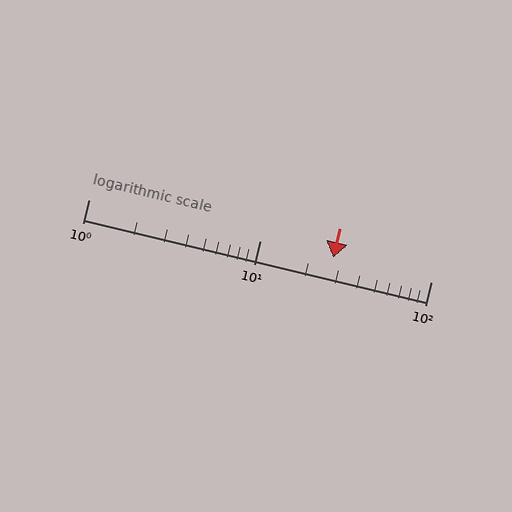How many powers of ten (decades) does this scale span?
The scale spans 2 decades, from 1 to 100.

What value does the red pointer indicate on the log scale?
The pointer indicates approximately 27.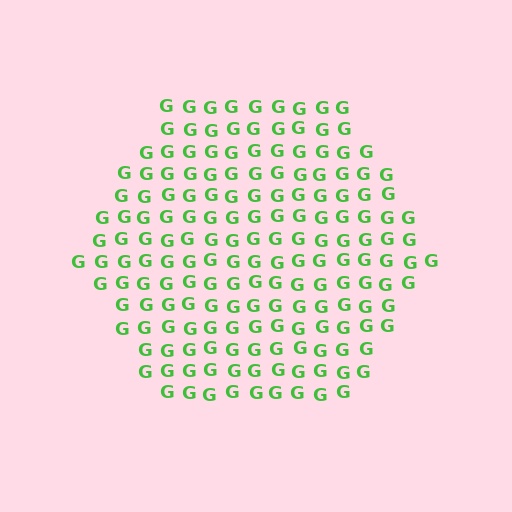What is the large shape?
The large shape is a hexagon.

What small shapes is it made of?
It is made of small letter G's.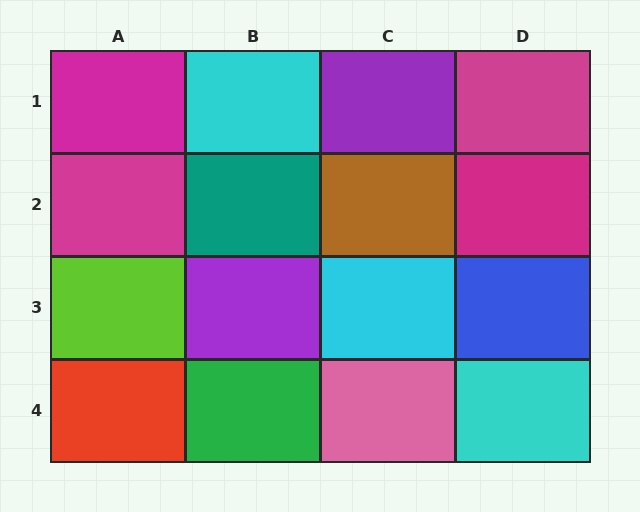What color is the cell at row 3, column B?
Purple.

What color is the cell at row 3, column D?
Blue.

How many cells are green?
1 cell is green.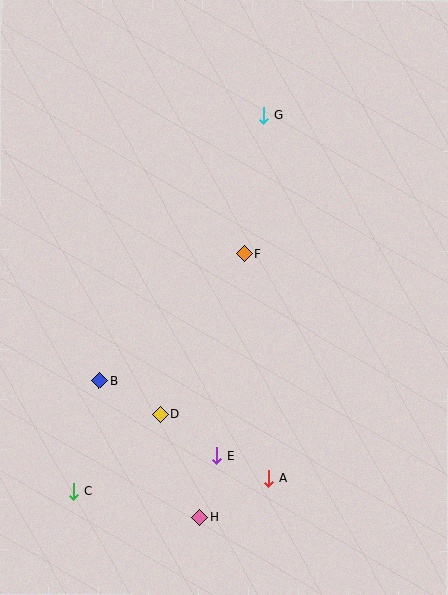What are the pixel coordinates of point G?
Point G is at (264, 115).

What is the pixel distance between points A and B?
The distance between A and B is 195 pixels.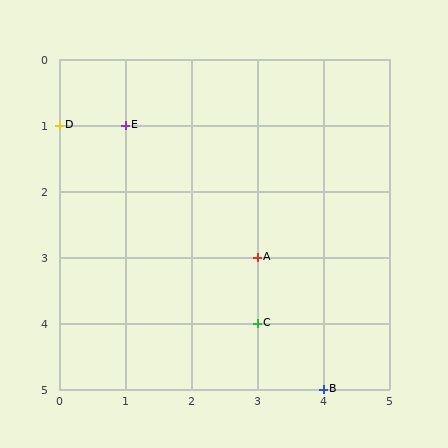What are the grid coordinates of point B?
Point B is at grid coordinates (4, 5).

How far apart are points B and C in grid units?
Points B and C are 1 column and 1 row apart (about 1.4 grid units diagonally).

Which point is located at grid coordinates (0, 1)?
Point D is at (0, 1).